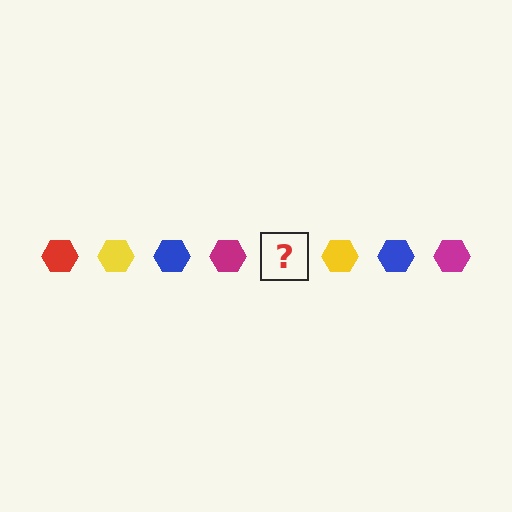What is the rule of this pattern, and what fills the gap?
The rule is that the pattern cycles through red, yellow, blue, magenta hexagons. The gap should be filled with a red hexagon.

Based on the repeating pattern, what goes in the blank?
The blank should be a red hexagon.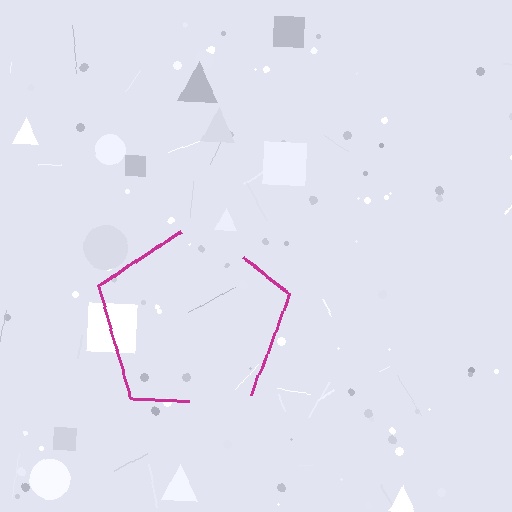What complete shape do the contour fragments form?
The contour fragments form a pentagon.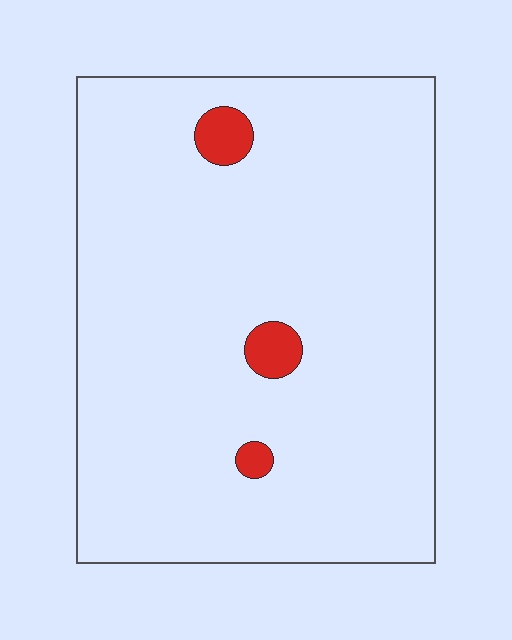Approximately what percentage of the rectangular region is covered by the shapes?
Approximately 5%.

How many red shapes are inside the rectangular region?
3.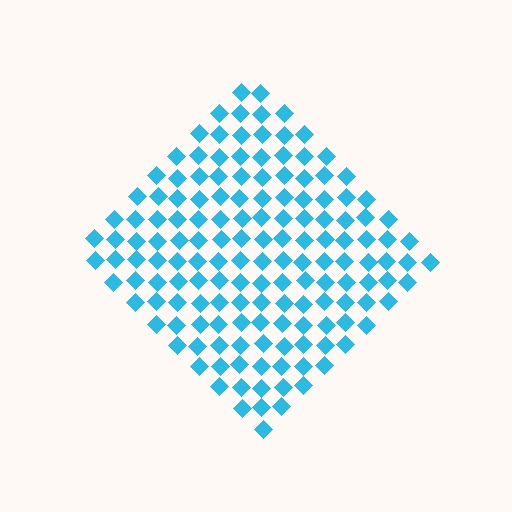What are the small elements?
The small elements are diamonds.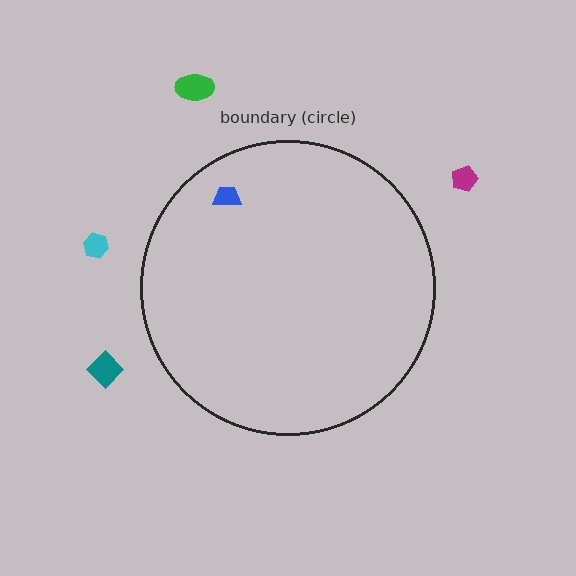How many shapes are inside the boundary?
1 inside, 4 outside.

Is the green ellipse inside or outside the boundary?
Outside.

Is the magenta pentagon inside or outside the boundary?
Outside.